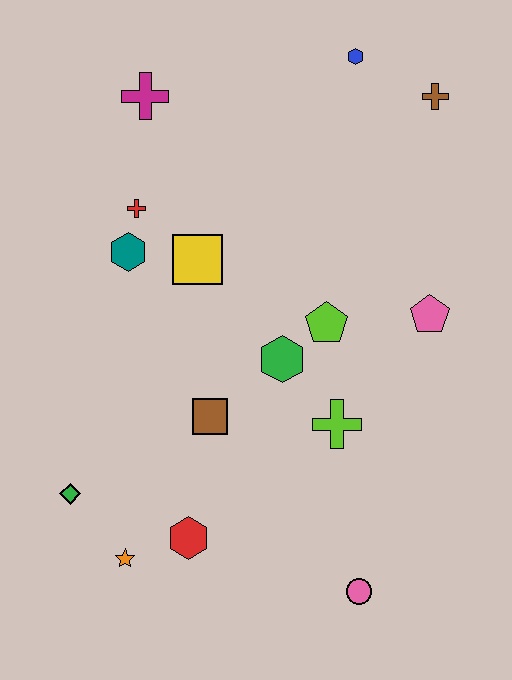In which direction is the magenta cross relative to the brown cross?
The magenta cross is to the left of the brown cross.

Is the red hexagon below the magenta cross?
Yes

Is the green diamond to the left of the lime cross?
Yes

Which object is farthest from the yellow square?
The pink circle is farthest from the yellow square.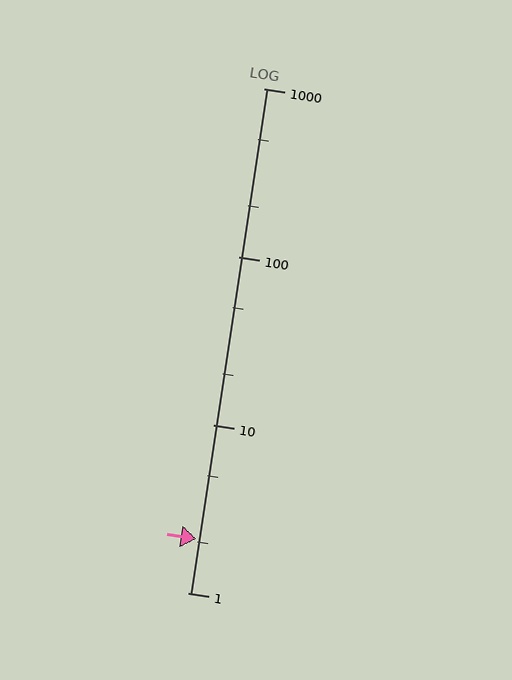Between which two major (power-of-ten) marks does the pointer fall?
The pointer is between 1 and 10.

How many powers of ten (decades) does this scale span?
The scale spans 3 decades, from 1 to 1000.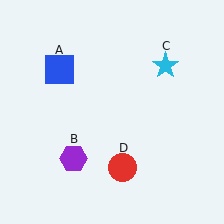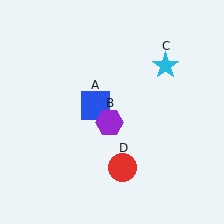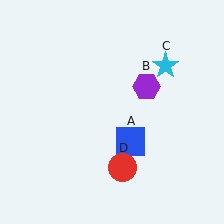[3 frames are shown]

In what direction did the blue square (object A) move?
The blue square (object A) moved down and to the right.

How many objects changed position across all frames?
2 objects changed position: blue square (object A), purple hexagon (object B).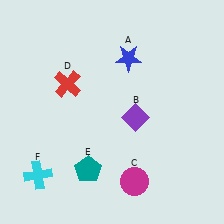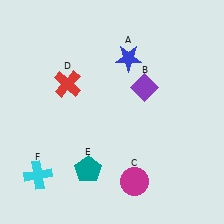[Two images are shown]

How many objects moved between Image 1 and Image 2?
1 object moved between the two images.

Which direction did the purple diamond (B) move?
The purple diamond (B) moved up.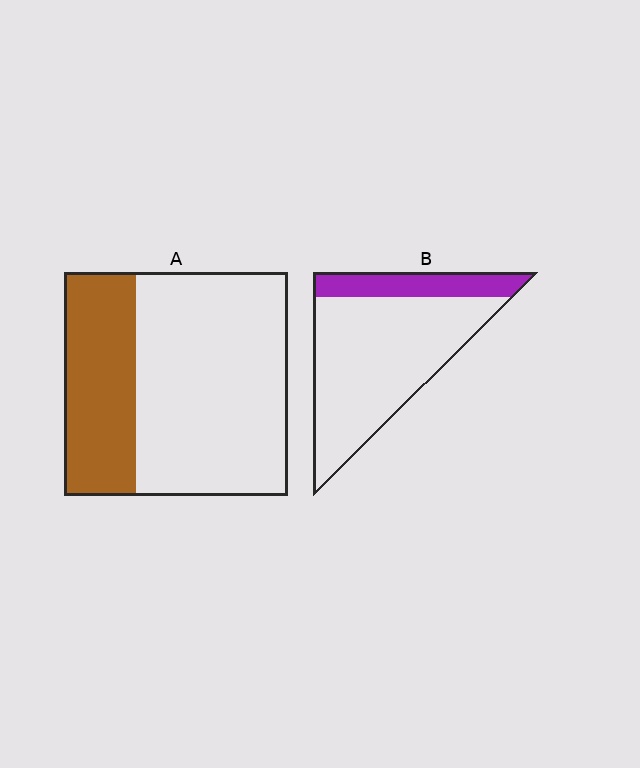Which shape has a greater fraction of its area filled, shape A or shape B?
Shape A.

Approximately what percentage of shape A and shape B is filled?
A is approximately 30% and B is approximately 20%.